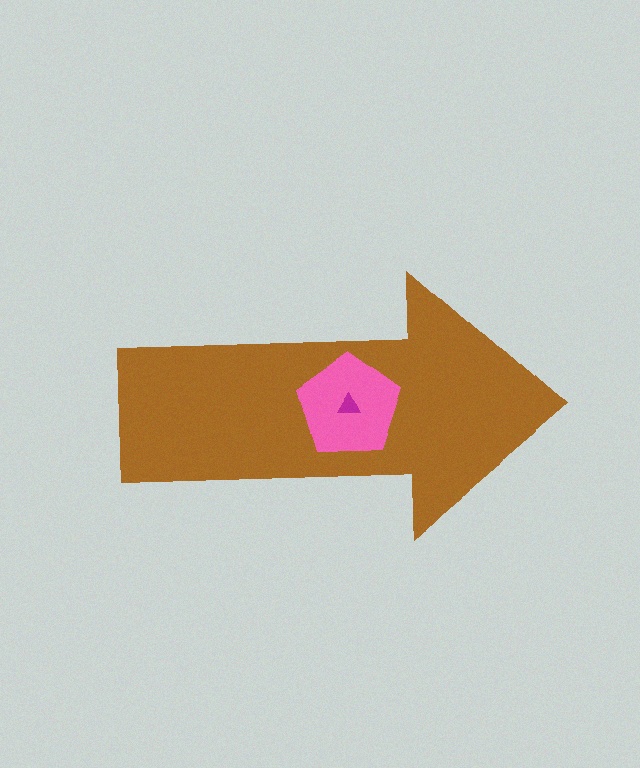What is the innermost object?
The magenta triangle.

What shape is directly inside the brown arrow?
The pink pentagon.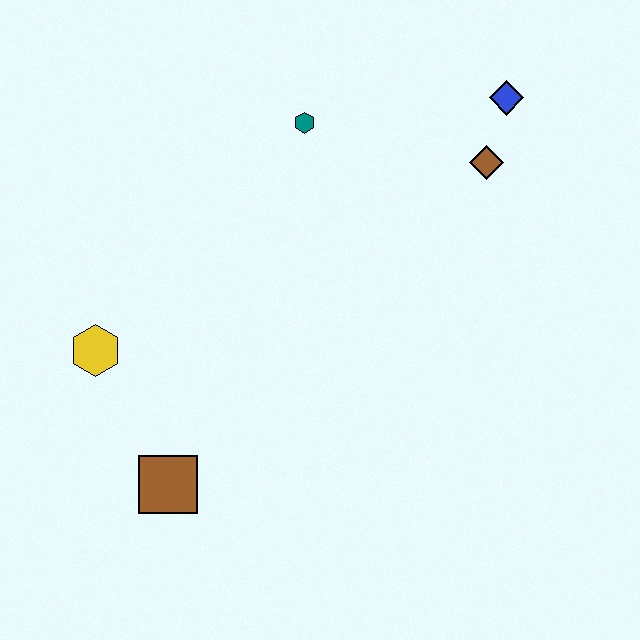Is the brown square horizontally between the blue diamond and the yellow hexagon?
Yes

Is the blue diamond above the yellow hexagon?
Yes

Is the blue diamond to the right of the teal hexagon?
Yes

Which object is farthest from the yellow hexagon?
The blue diamond is farthest from the yellow hexagon.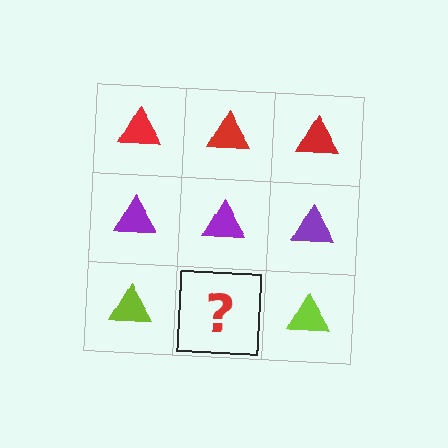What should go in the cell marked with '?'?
The missing cell should contain a lime triangle.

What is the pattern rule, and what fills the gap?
The rule is that each row has a consistent color. The gap should be filled with a lime triangle.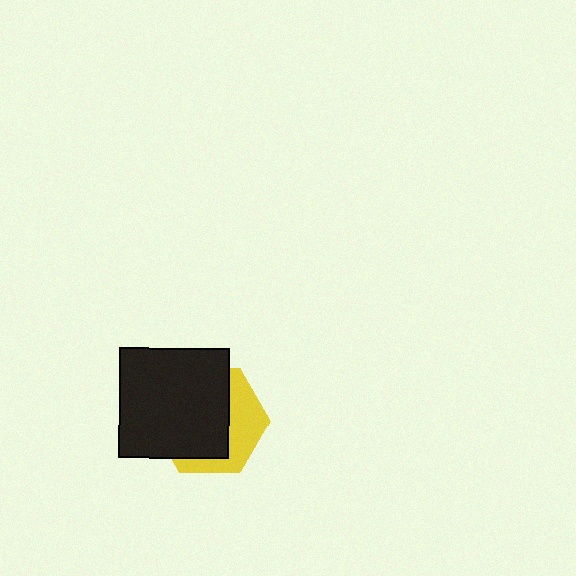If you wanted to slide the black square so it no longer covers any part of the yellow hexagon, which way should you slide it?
Slide it toward the upper-left — that is the most direct way to separate the two shapes.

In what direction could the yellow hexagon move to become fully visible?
The yellow hexagon could move toward the lower-right. That would shift it out from behind the black square entirely.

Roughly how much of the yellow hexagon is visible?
A small part of it is visible (roughly 36%).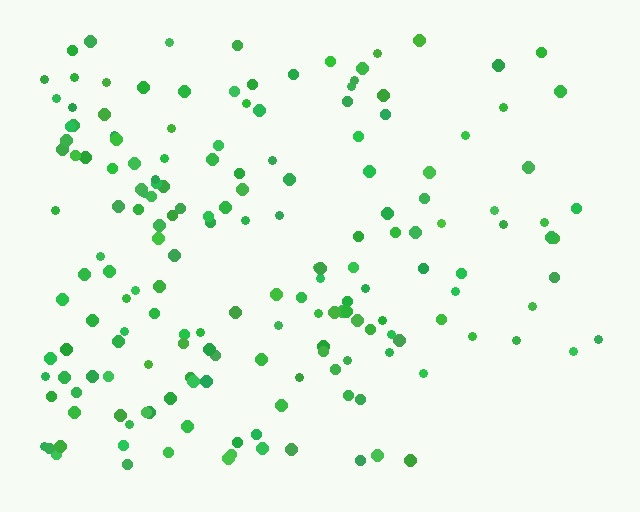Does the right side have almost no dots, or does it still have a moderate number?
Still a moderate number, just noticeably fewer than the left.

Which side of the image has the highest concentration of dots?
The left.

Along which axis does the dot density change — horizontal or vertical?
Horizontal.